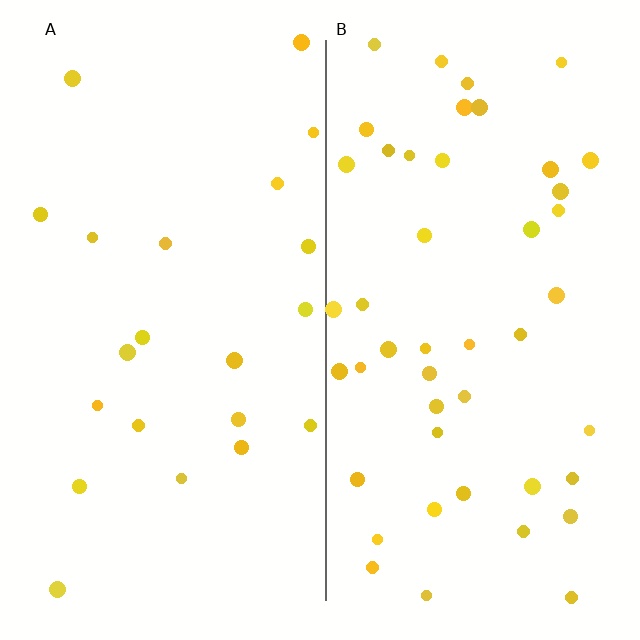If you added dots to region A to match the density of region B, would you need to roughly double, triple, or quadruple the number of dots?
Approximately double.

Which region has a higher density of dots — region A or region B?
B (the right).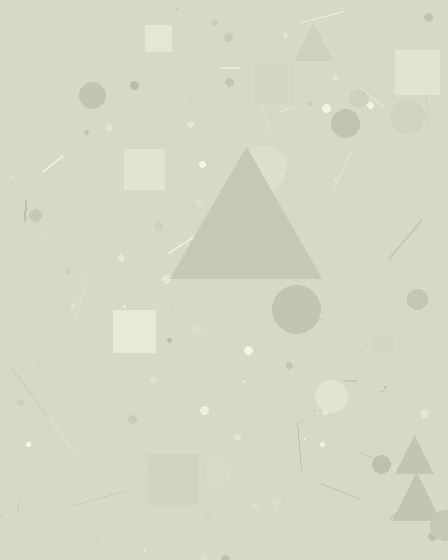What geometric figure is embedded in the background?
A triangle is embedded in the background.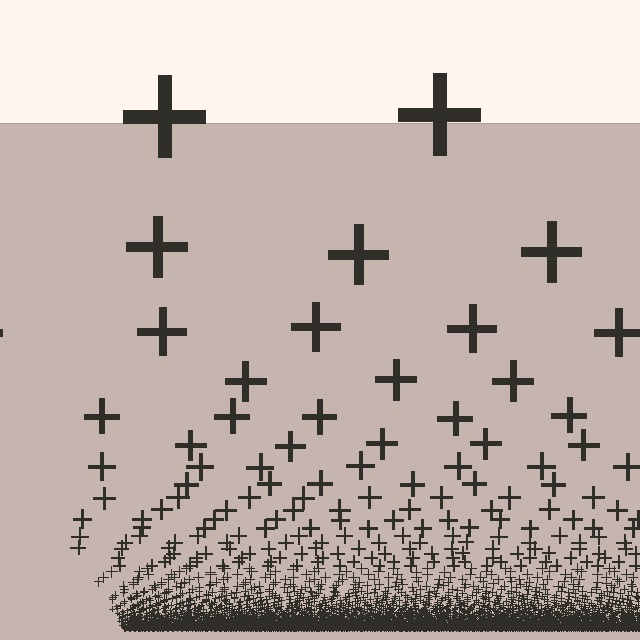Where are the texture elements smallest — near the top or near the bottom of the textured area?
Near the bottom.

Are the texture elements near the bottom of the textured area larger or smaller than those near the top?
Smaller. The gradient is inverted — elements near the bottom are smaller and denser.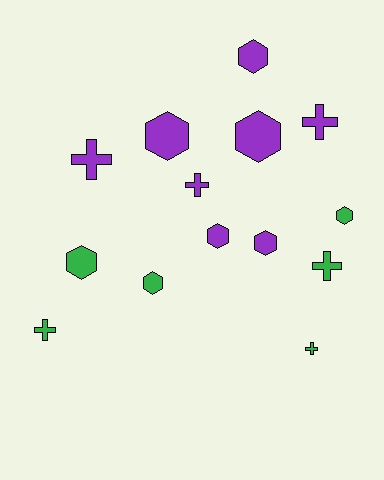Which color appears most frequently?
Purple, with 8 objects.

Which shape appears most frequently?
Hexagon, with 8 objects.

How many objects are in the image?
There are 14 objects.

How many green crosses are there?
There are 3 green crosses.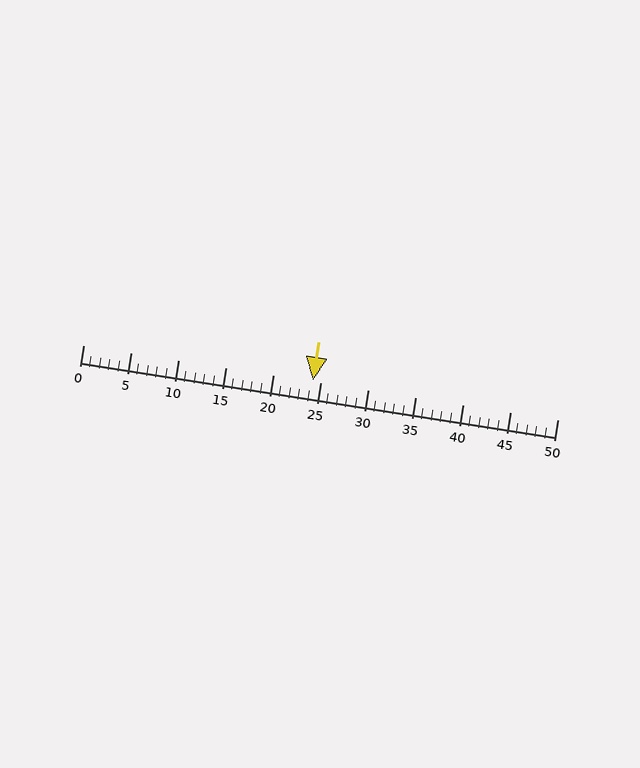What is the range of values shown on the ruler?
The ruler shows values from 0 to 50.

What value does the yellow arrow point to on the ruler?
The yellow arrow points to approximately 24.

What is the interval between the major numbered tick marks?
The major tick marks are spaced 5 units apart.